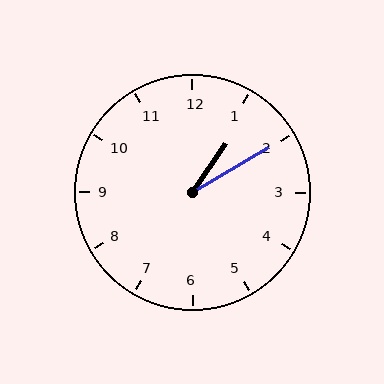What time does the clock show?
1:10.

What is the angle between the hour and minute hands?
Approximately 25 degrees.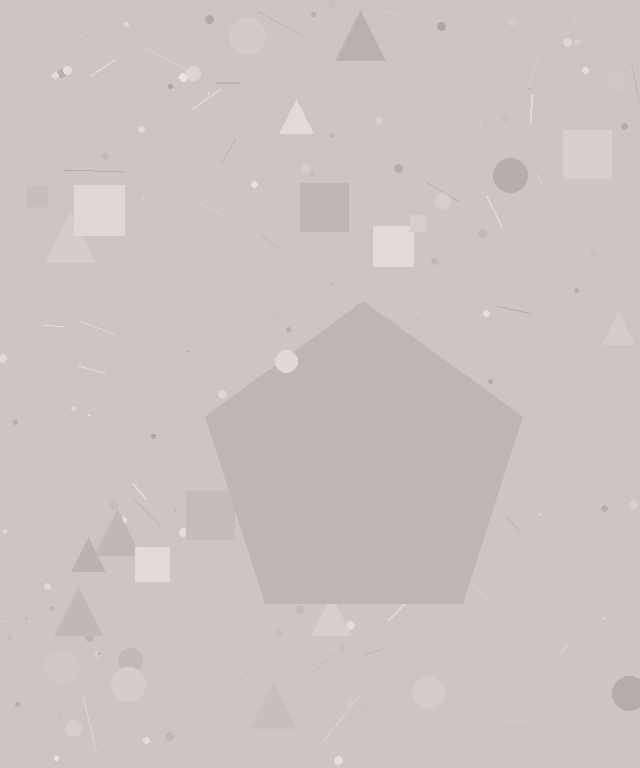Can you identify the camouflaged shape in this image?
The camouflaged shape is a pentagon.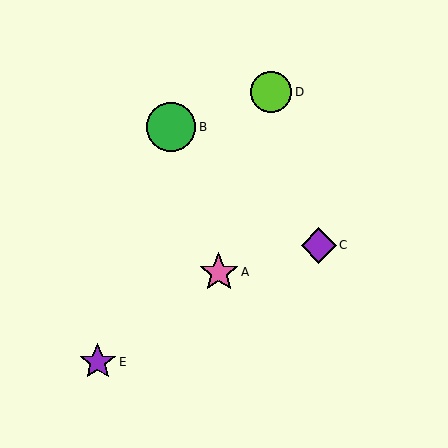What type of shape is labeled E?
Shape E is a purple star.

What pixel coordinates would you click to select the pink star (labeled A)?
Click at (219, 272) to select the pink star A.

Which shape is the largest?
The green circle (labeled B) is the largest.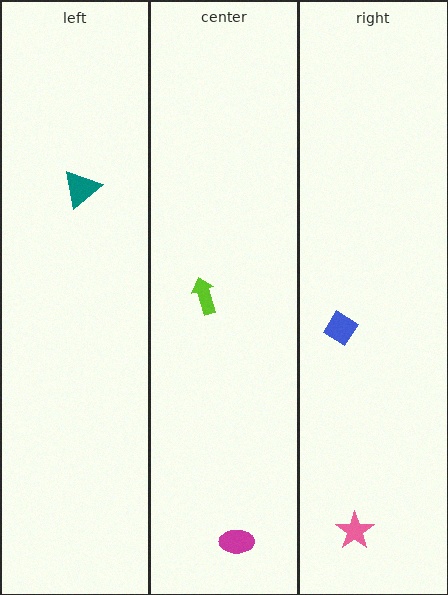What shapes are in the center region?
The magenta ellipse, the lime arrow.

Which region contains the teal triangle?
The left region.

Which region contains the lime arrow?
The center region.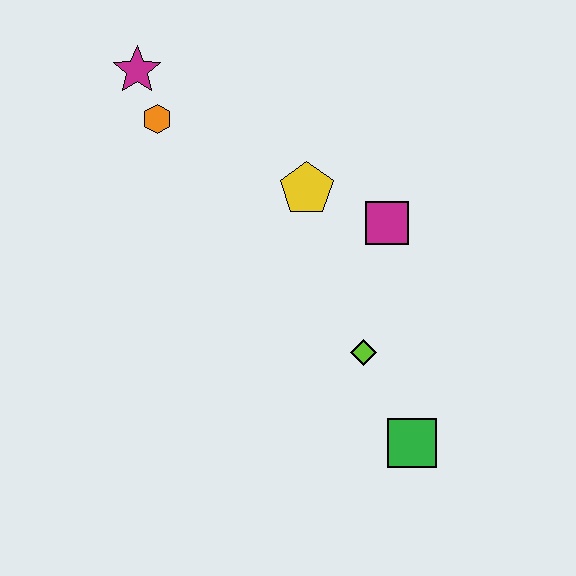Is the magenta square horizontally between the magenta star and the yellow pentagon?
No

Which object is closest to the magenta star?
The orange hexagon is closest to the magenta star.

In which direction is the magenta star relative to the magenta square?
The magenta star is to the left of the magenta square.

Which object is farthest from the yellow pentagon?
The green square is farthest from the yellow pentagon.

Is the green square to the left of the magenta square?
No